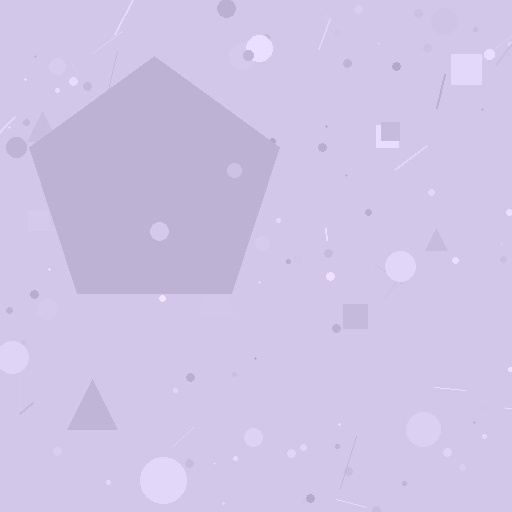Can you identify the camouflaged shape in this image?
The camouflaged shape is a pentagon.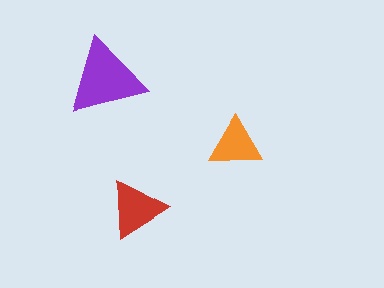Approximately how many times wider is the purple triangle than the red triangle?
About 1.5 times wider.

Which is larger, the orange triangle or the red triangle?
The red one.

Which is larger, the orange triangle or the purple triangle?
The purple one.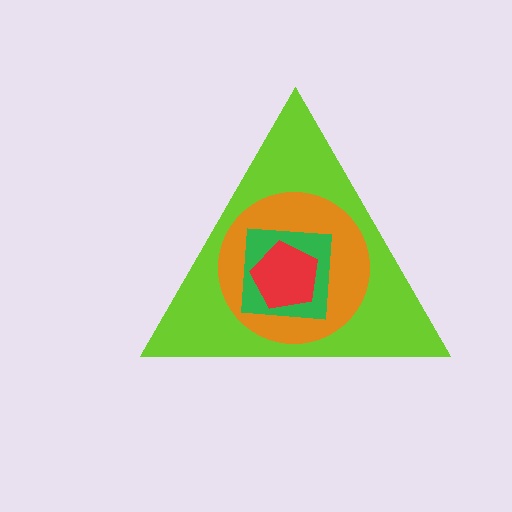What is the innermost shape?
The red pentagon.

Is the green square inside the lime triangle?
Yes.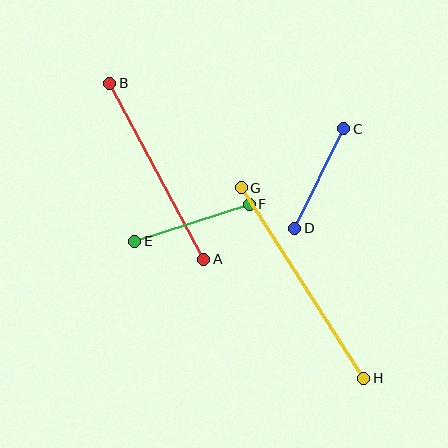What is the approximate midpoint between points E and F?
The midpoint is at approximately (192, 223) pixels.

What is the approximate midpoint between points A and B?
The midpoint is at approximately (157, 171) pixels.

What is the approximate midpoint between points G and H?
The midpoint is at approximately (303, 283) pixels.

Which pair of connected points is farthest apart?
Points G and H are farthest apart.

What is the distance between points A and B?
The distance is approximately 199 pixels.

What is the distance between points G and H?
The distance is approximately 226 pixels.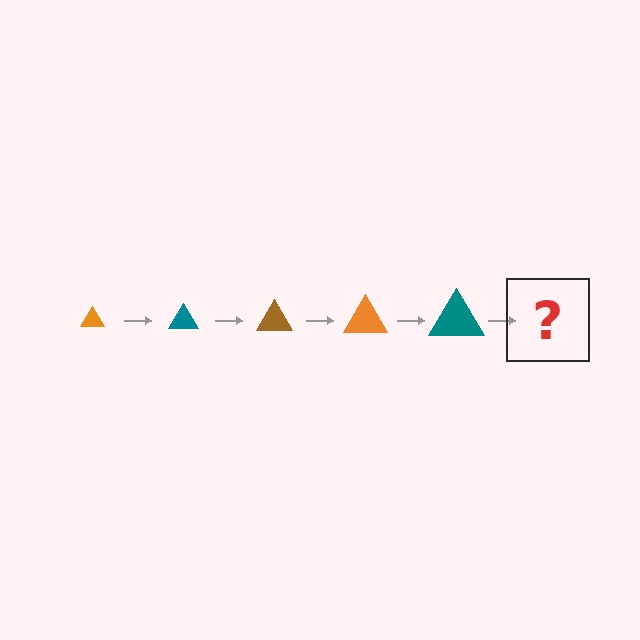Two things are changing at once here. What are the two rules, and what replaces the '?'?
The two rules are that the triangle grows larger each step and the color cycles through orange, teal, and brown. The '?' should be a brown triangle, larger than the previous one.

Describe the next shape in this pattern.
It should be a brown triangle, larger than the previous one.